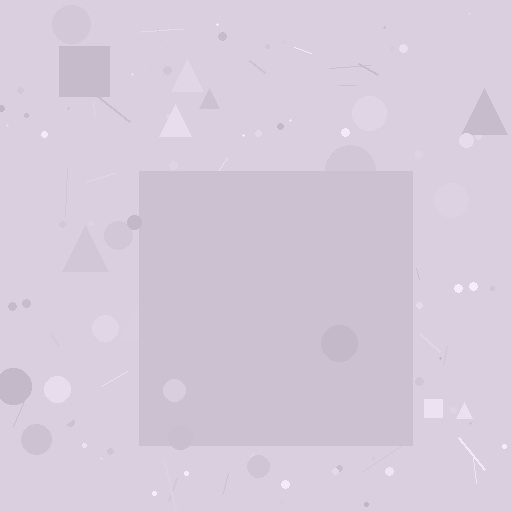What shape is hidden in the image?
A square is hidden in the image.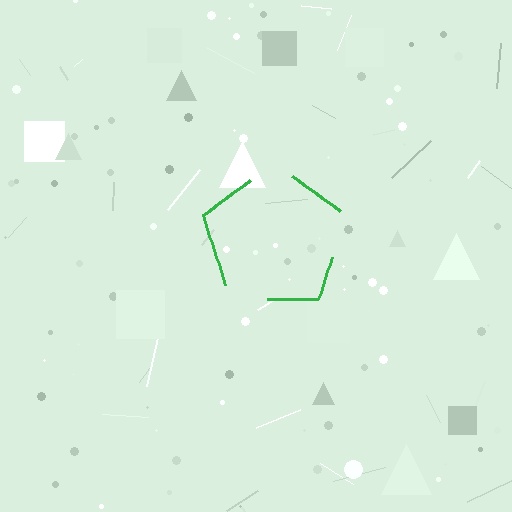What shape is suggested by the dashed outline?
The dashed outline suggests a pentagon.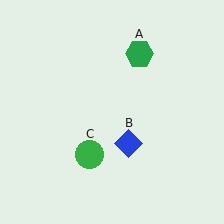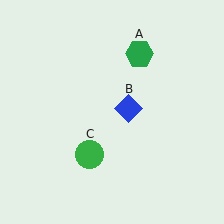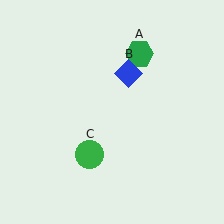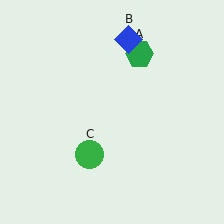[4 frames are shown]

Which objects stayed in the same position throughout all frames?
Green hexagon (object A) and green circle (object C) remained stationary.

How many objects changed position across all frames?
1 object changed position: blue diamond (object B).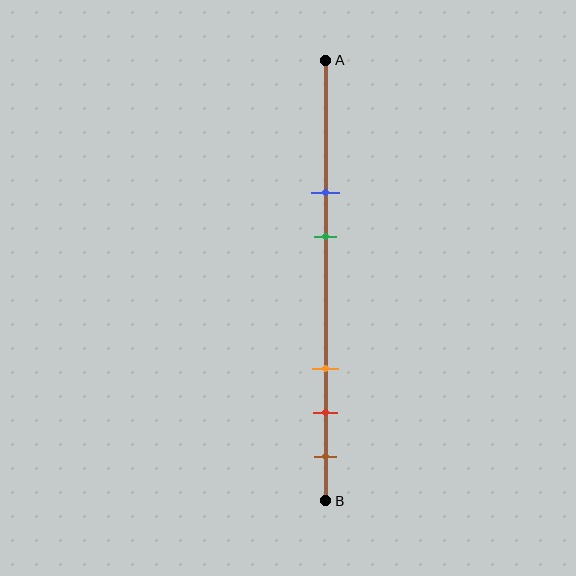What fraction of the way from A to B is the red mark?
The red mark is approximately 80% (0.8) of the way from A to B.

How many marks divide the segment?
There are 5 marks dividing the segment.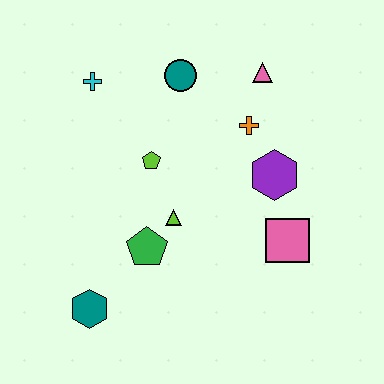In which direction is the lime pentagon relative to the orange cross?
The lime pentagon is to the left of the orange cross.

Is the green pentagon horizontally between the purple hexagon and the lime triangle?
No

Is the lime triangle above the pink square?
Yes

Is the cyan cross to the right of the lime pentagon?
No